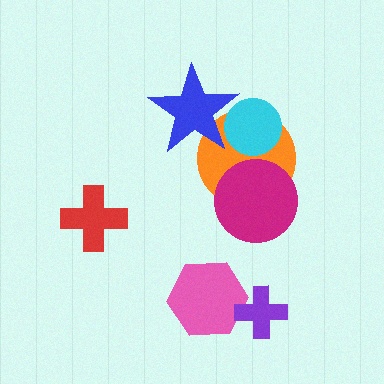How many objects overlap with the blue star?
2 objects overlap with the blue star.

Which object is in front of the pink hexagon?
The purple cross is in front of the pink hexagon.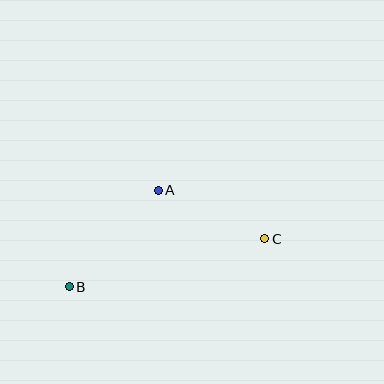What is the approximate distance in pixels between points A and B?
The distance between A and B is approximately 131 pixels.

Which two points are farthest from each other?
Points B and C are farthest from each other.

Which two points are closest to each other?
Points A and C are closest to each other.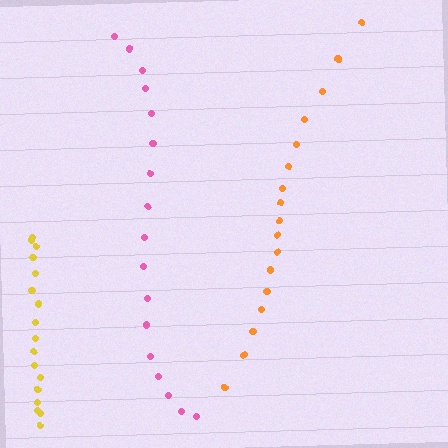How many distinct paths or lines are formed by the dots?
There are 3 distinct paths.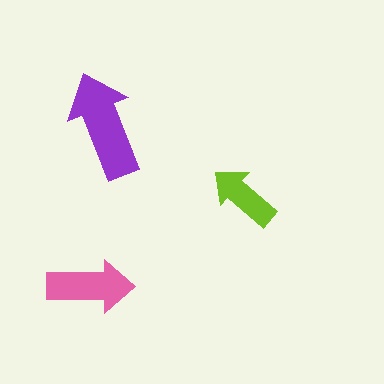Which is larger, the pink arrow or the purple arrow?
The purple one.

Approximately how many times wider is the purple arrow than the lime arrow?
About 1.5 times wider.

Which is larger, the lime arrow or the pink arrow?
The pink one.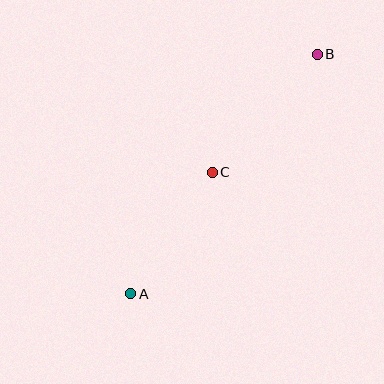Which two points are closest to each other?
Points A and C are closest to each other.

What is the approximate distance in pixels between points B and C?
The distance between B and C is approximately 158 pixels.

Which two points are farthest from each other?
Points A and B are farthest from each other.